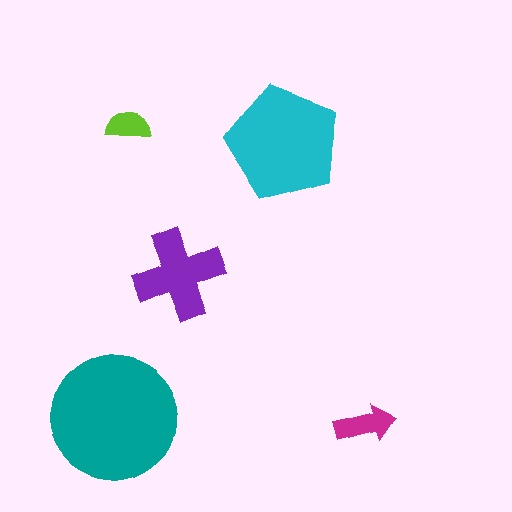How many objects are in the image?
There are 5 objects in the image.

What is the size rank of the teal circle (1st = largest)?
1st.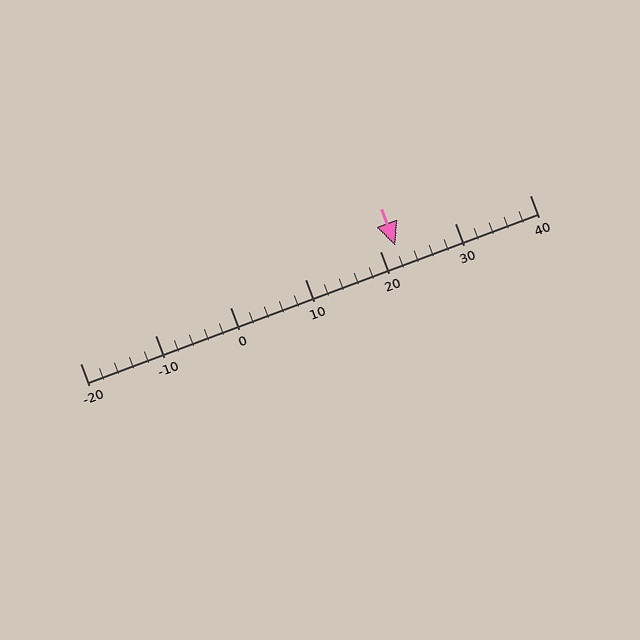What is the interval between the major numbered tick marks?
The major tick marks are spaced 10 units apart.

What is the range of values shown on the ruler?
The ruler shows values from -20 to 40.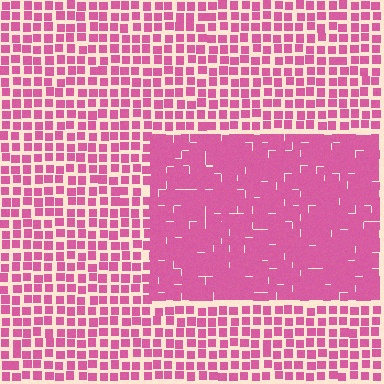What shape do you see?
I see a rectangle.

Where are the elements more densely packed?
The elements are more densely packed inside the rectangle boundary.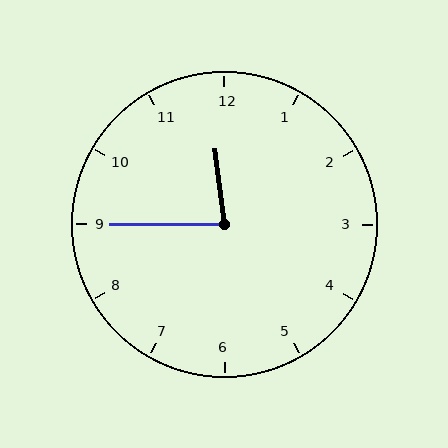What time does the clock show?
11:45.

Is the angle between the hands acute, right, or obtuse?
It is acute.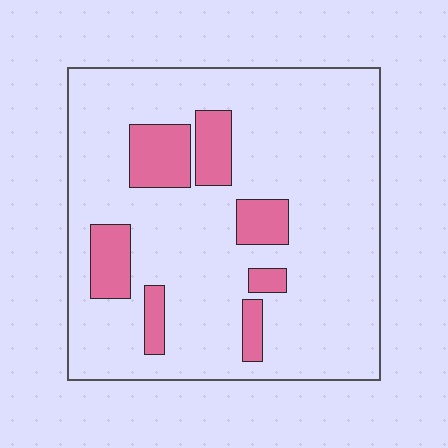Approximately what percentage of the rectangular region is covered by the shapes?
Approximately 15%.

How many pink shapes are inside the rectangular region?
7.